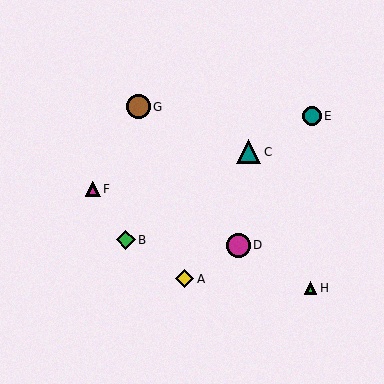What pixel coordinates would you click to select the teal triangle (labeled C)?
Click at (249, 152) to select the teal triangle C.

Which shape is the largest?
The teal triangle (labeled C) is the largest.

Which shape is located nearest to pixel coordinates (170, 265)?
The yellow diamond (labeled A) at (185, 279) is nearest to that location.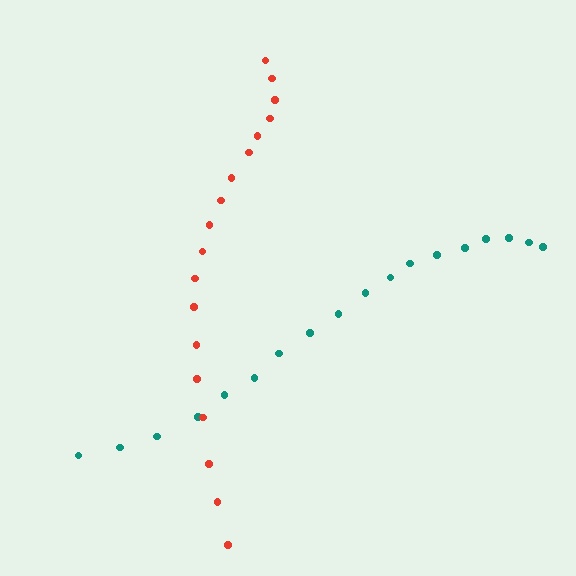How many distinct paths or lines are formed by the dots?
There are 2 distinct paths.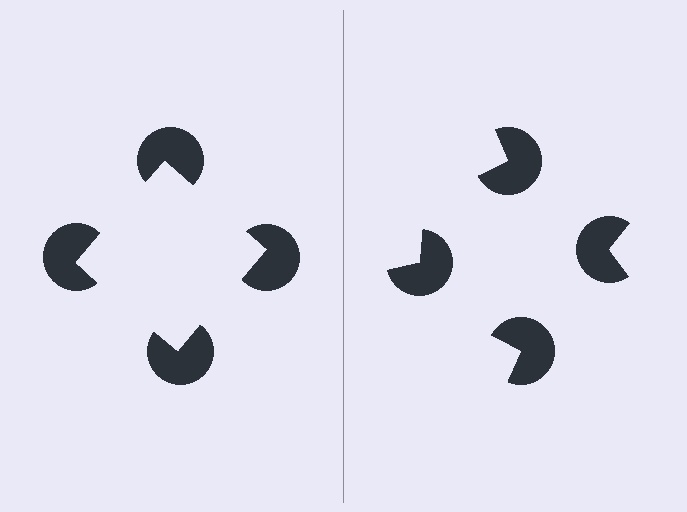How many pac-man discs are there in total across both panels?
8 — 4 on each side.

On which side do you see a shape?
An illusory square appears on the left side. On the right side the wedge cuts are rotated, so no coherent shape forms.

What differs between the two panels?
The pac-man discs are positioned identically on both sides; only the wedge orientations differ. On the left they align to a square; on the right they are misaligned.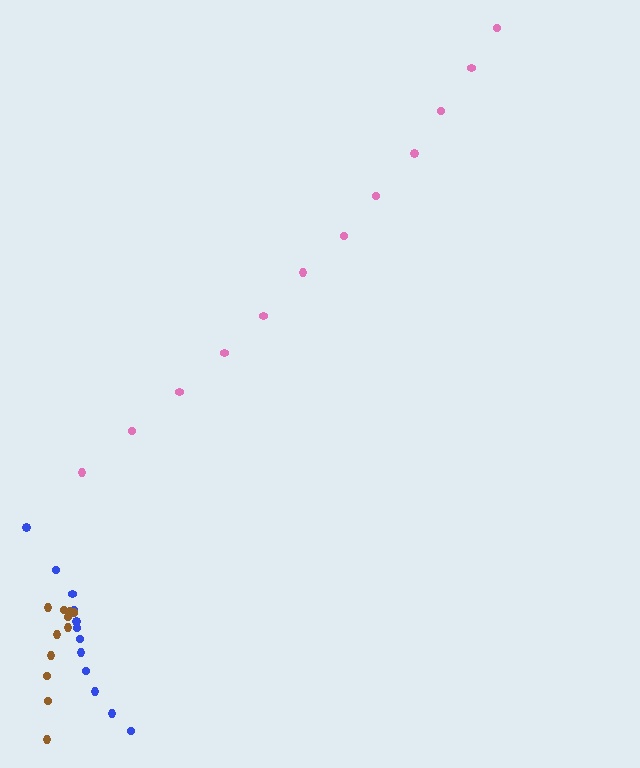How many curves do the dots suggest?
There are 3 distinct paths.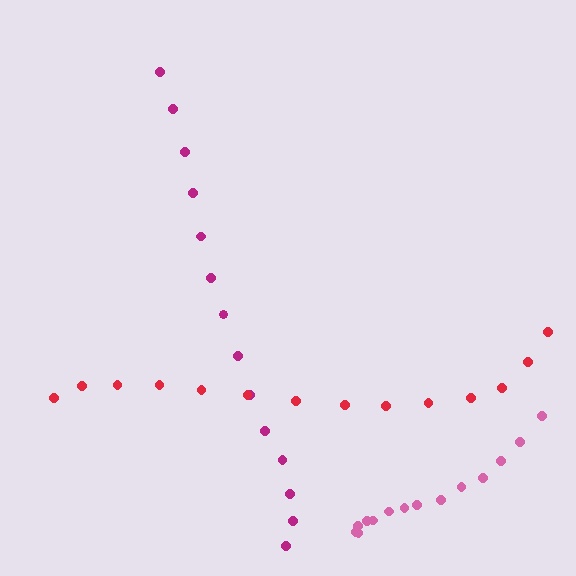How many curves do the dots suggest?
There are 3 distinct paths.